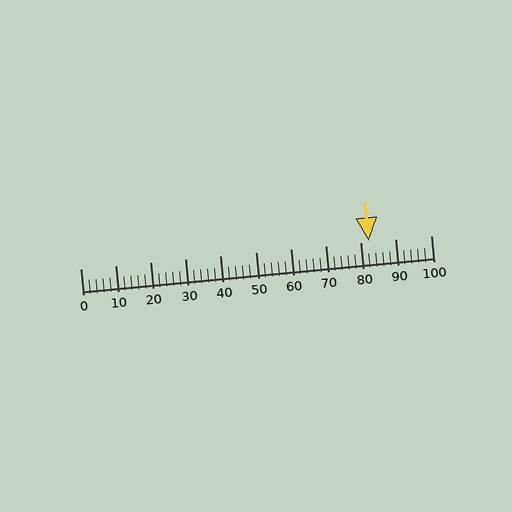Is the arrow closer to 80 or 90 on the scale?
The arrow is closer to 80.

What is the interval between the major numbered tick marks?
The major tick marks are spaced 10 units apart.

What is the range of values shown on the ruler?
The ruler shows values from 0 to 100.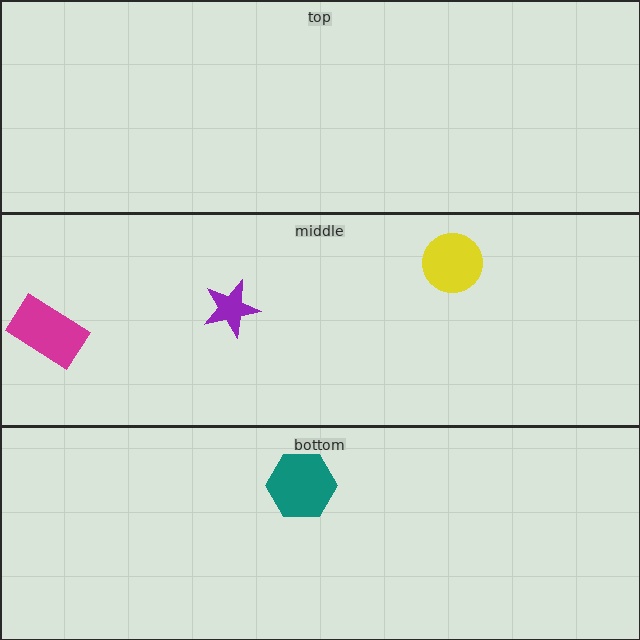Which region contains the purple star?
The middle region.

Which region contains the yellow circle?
The middle region.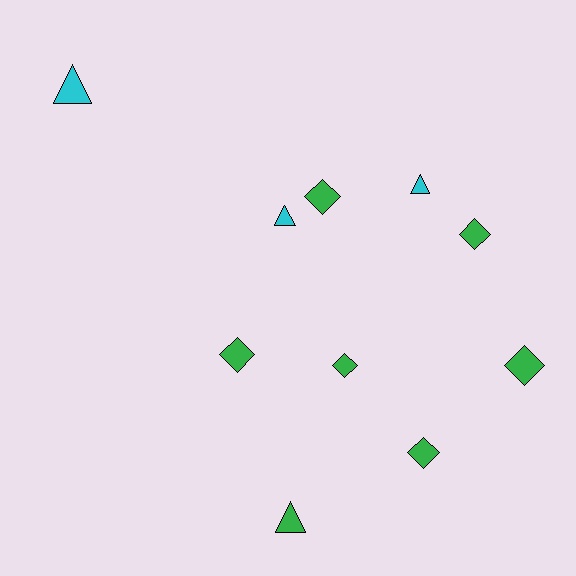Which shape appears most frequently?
Diamond, with 6 objects.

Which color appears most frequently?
Green, with 7 objects.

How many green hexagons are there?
There are no green hexagons.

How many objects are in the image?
There are 10 objects.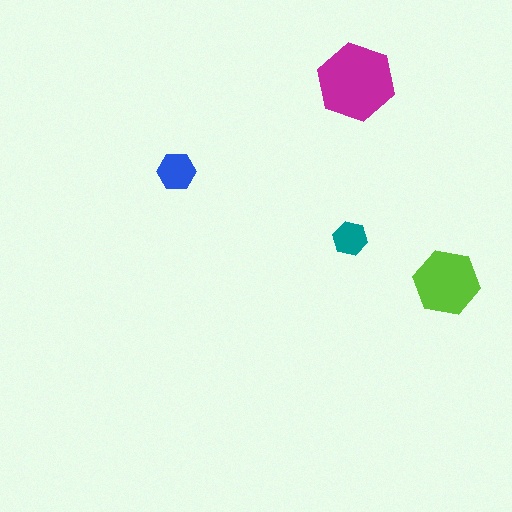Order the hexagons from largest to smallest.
the magenta one, the lime one, the blue one, the teal one.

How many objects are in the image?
There are 4 objects in the image.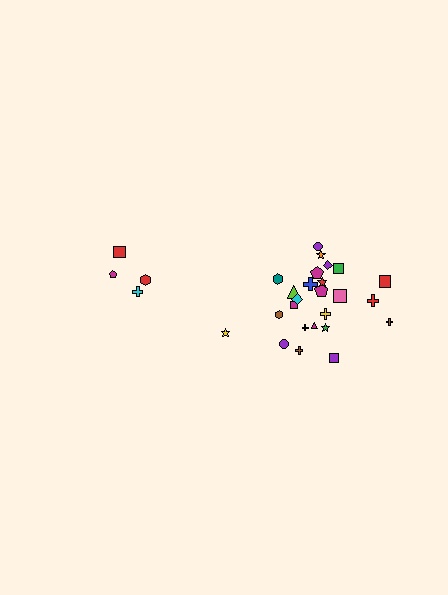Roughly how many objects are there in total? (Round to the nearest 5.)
Roughly 30 objects in total.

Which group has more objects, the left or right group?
The right group.